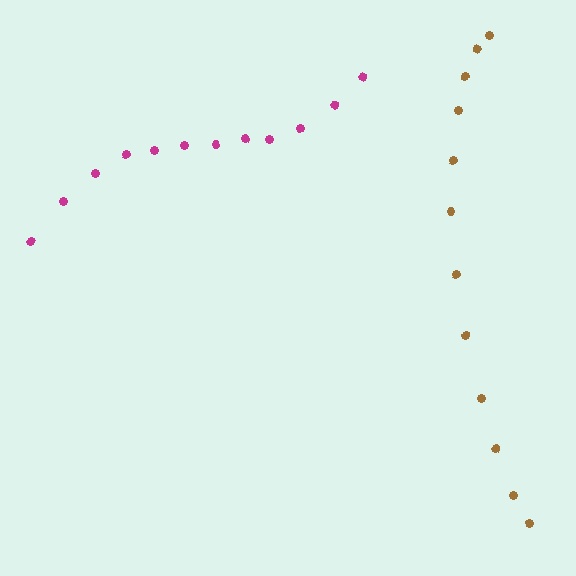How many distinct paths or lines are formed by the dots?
There are 2 distinct paths.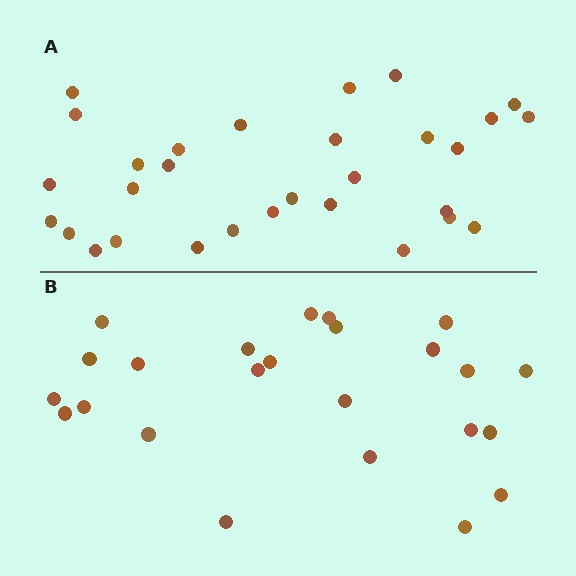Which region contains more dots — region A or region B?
Region A (the top region) has more dots.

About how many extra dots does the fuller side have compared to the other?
Region A has about 6 more dots than region B.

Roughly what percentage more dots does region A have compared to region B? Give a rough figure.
About 25% more.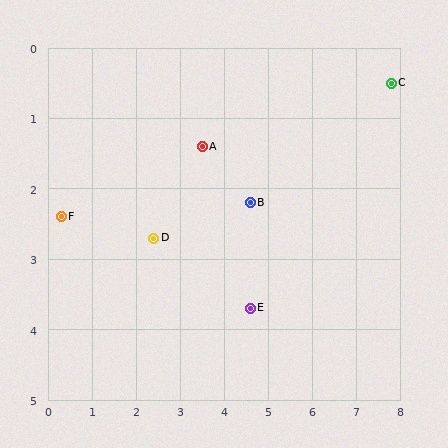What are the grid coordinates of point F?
Point F is at approximately (0.3, 2.4).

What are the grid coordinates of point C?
Point C is at approximately (7.8, 0.5).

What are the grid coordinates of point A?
Point A is at approximately (3.5, 1.4).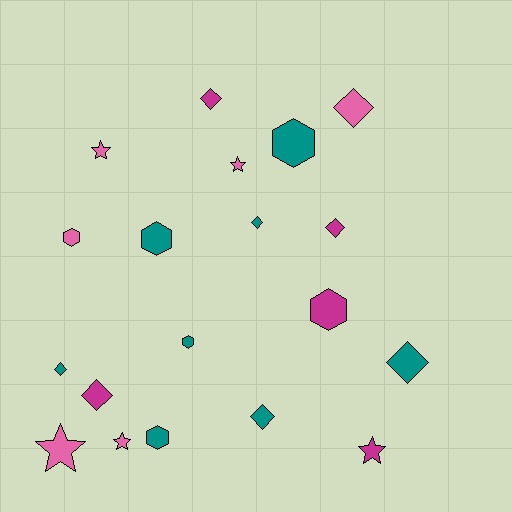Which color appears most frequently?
Teal, with 8 objects.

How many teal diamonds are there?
There are 4 teal diamonds.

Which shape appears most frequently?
Diamond, with 8 objects.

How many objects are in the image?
There are 19 objects.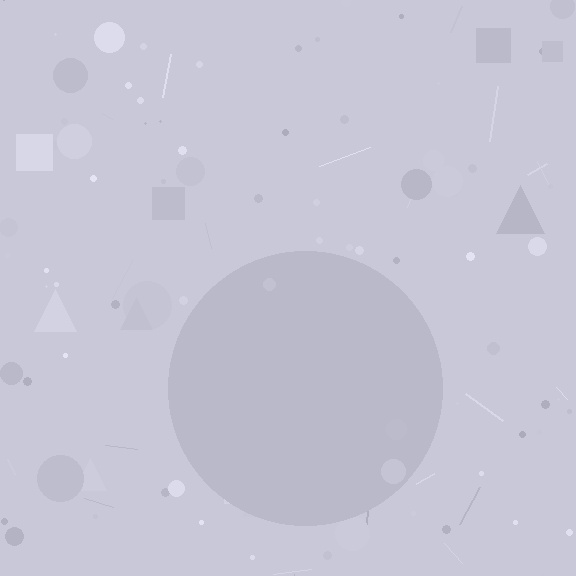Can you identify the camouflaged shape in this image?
The camouflaged shape is a circle.